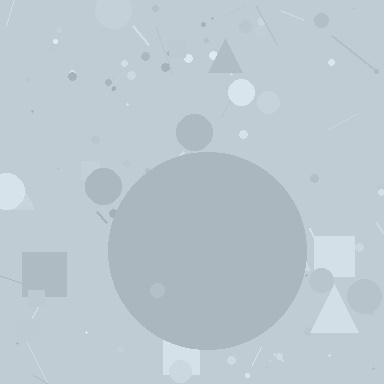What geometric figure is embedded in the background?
A circle is embedded in the background.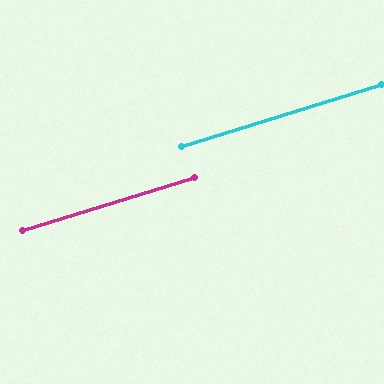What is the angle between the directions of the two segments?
Approximately 0 degrees.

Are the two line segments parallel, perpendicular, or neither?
Parallel — their directions differ by only 0.0°.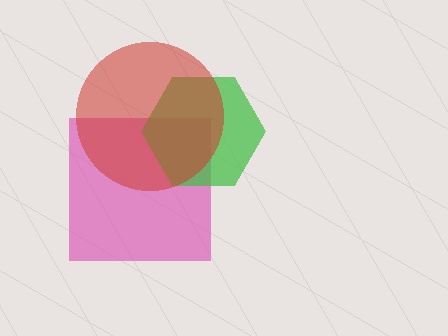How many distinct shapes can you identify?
There are 3 distinct shapes: a pink square, a green hexagon, a red circle.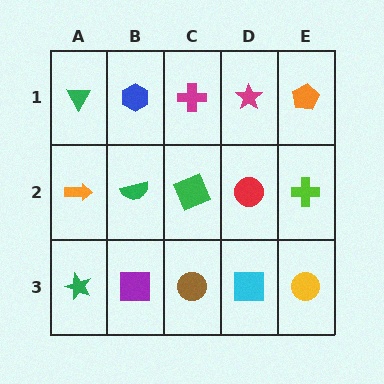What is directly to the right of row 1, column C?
A magenta star.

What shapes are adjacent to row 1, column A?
An orange arrow (row 2, column A), a blue hexagon (row 1, column B).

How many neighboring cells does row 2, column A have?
3.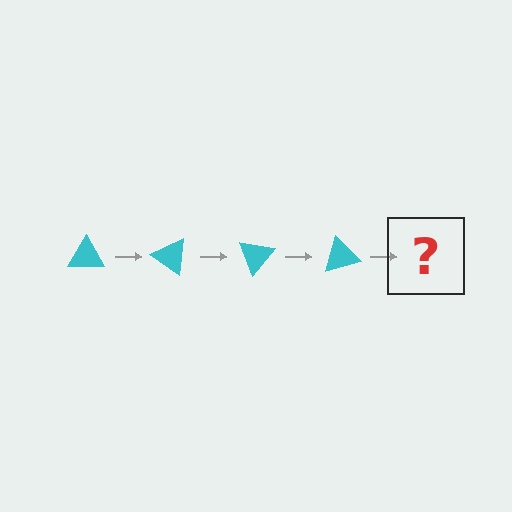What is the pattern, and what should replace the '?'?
The pattern is that the triangle rotates 35 degrees each step. The '?' should be a cyan triangle rotated 140 degrees.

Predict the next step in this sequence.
The next step is a cyan triangle rotated 140 degrees.